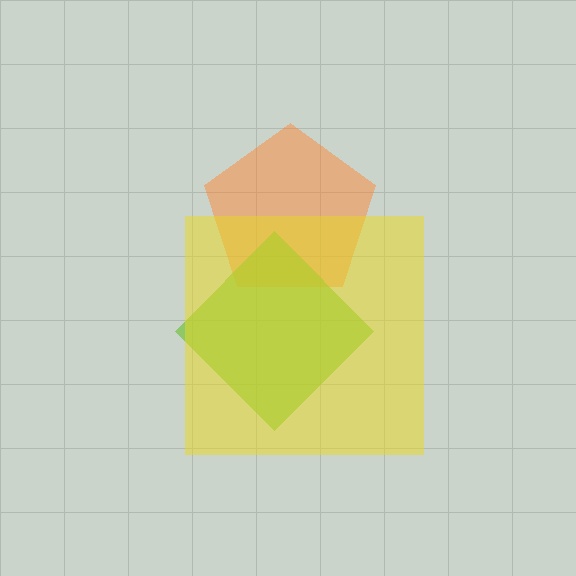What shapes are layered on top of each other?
The layered shapes are: an orange pentagon, a lime diamond, a yellow square.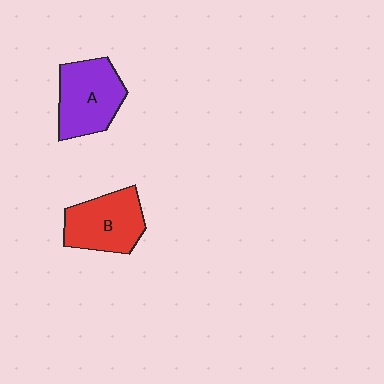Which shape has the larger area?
Shape A (purple).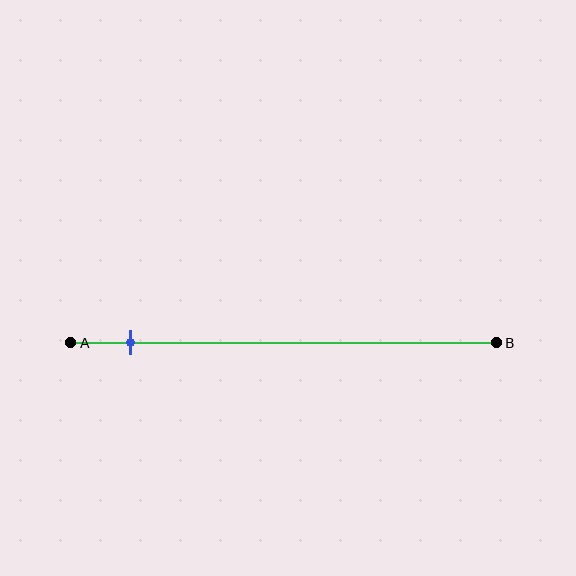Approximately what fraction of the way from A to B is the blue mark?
The blue mark is approximately 15% of the way from A to B.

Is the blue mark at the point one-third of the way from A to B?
No, the mark is at about 15% from A, not at the 33% one-third point.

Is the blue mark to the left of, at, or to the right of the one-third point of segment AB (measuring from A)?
The blue mark is to the left of the one-third point of segment AB.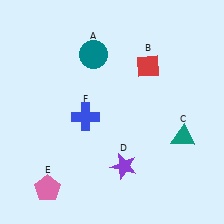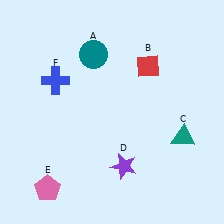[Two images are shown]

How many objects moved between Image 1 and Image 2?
1 object moved between the two images.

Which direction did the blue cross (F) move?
The blue cross (F) moved up.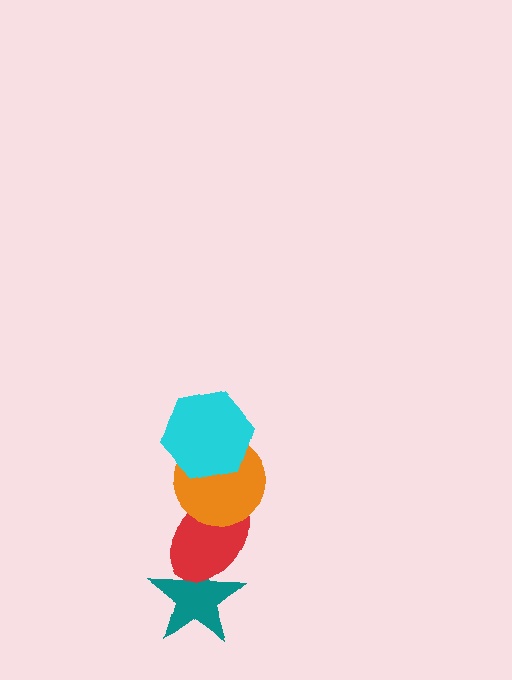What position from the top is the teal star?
The teal star is 4th from the top.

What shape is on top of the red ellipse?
The orange circle is on top of the red ellipse.